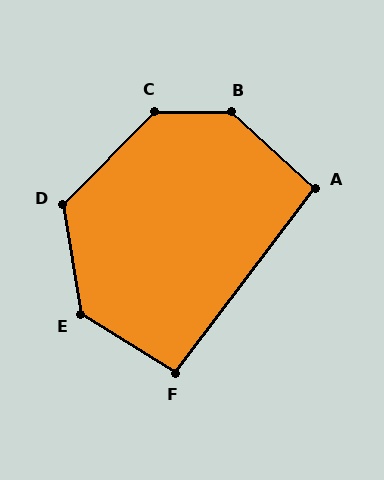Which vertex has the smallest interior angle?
A, at approximately 95 degrees.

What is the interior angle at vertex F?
Approximately 96 degrees (obtuse).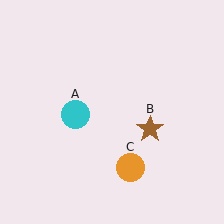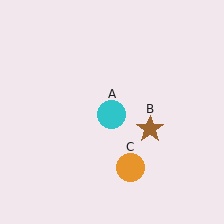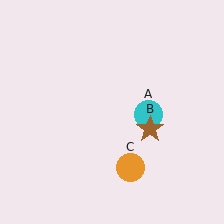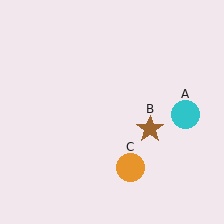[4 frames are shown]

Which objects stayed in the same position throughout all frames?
Brown star (object B) and orange circle (object C) remained stationary.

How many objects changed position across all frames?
1 object changed position: cyan circle (object A).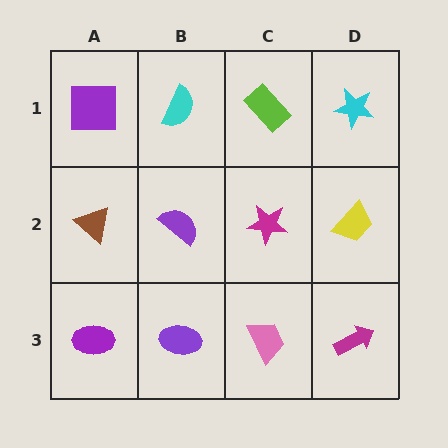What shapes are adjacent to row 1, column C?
A magenta star (row 2, column C), a cyan semicircle (row 1, column B), a cyan star (row 1, column D).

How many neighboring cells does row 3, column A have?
2.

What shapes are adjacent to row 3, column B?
A purple semicircle (row 2, column B), a purple ellipse (row 3, column A), a pink trapezoid (row 3, column C).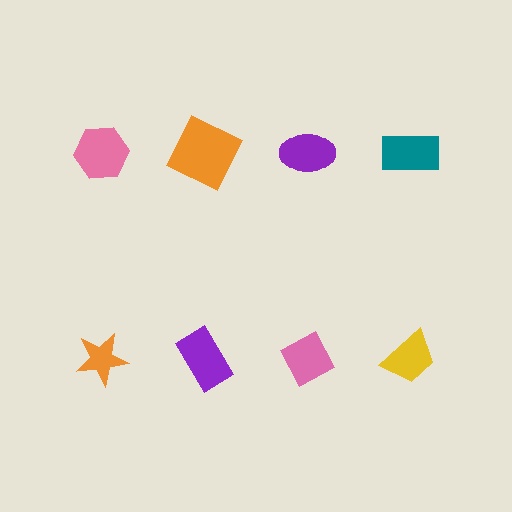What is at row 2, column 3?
A pink diamond.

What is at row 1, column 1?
A pink hexagon.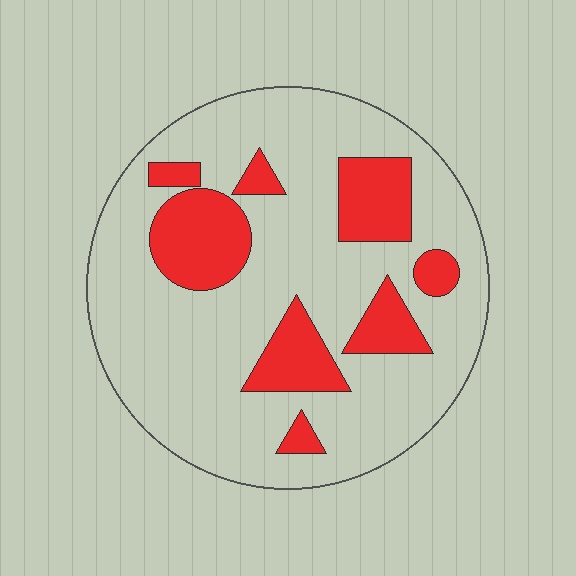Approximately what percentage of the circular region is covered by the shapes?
Approximately 25%.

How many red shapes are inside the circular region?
8.